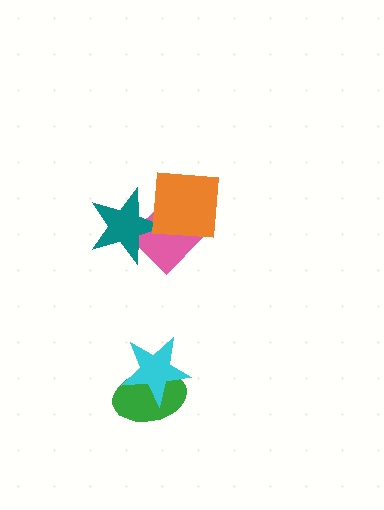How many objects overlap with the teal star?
2 objects overlap with the teal star.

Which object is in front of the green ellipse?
The cyan star is in front of the green ellipse.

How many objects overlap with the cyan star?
1 object overlaps with the cyan star.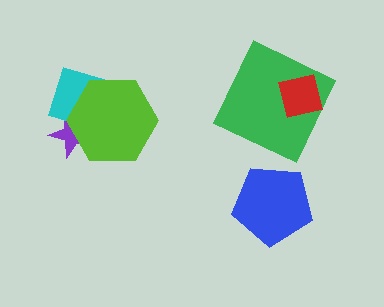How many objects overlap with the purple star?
2 objects overlap with the purple star.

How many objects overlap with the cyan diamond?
2 objects overlap with the cyan diamond.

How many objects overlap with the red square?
1 object overlaps with the red square.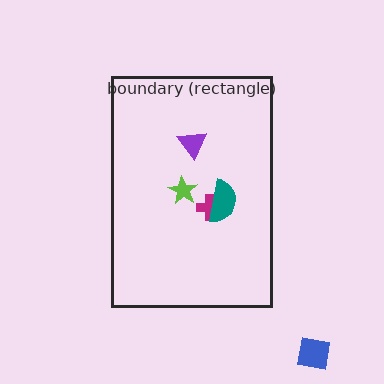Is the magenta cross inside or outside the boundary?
Inside.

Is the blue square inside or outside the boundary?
Outside.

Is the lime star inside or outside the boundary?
Inside.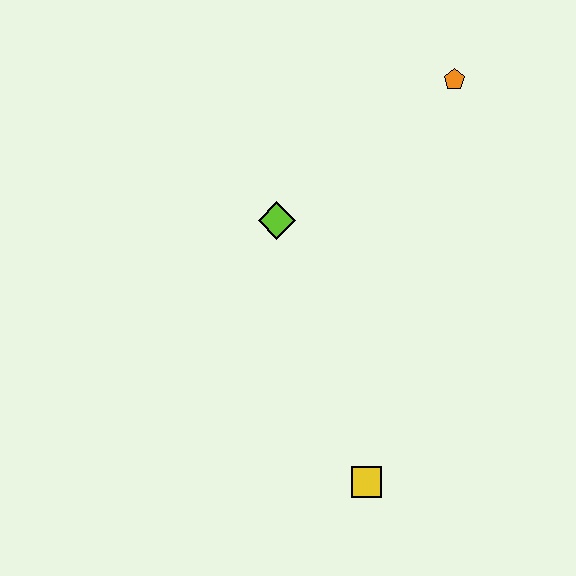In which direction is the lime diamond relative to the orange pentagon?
The lime diamond is to the left of the orange pentagon.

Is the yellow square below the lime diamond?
Yes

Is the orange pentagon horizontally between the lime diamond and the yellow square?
No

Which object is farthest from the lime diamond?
The yellow square is farthest from the lime diamond.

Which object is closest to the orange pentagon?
The lime diamond is closest to the orange pentagon.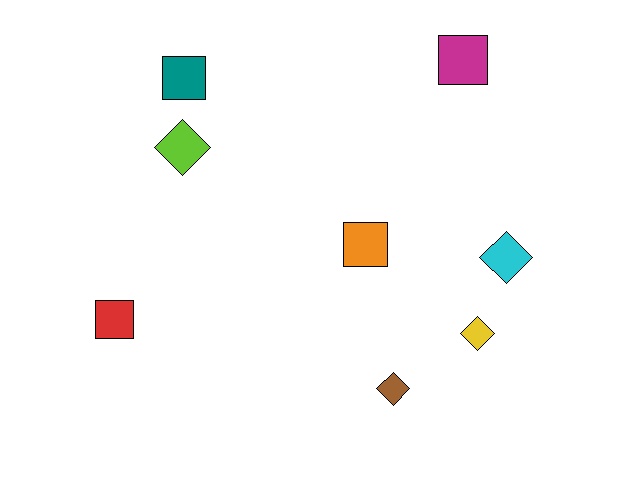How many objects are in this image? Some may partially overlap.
There are 8 objects.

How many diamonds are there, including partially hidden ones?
There are 4 diamonds.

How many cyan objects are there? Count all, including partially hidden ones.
There is 1 cyan object.